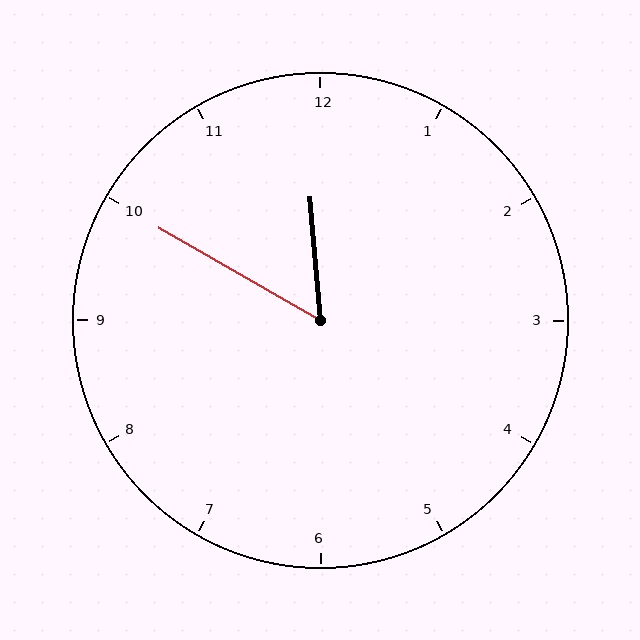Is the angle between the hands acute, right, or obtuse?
It is acute.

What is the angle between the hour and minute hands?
Approximately 55 degrees.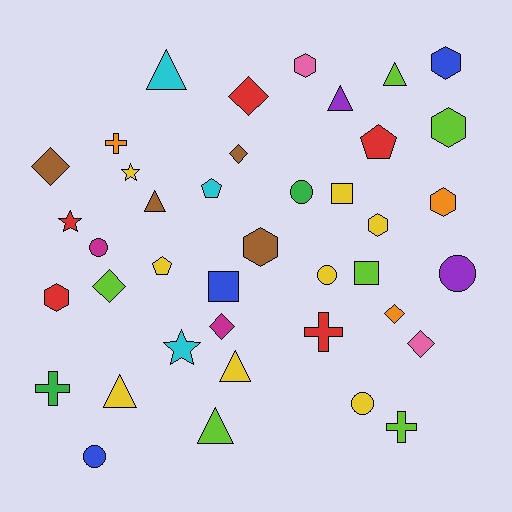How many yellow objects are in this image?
There are 8 yellow objects.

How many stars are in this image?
There are 3 stars.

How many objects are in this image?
There are 40 objects.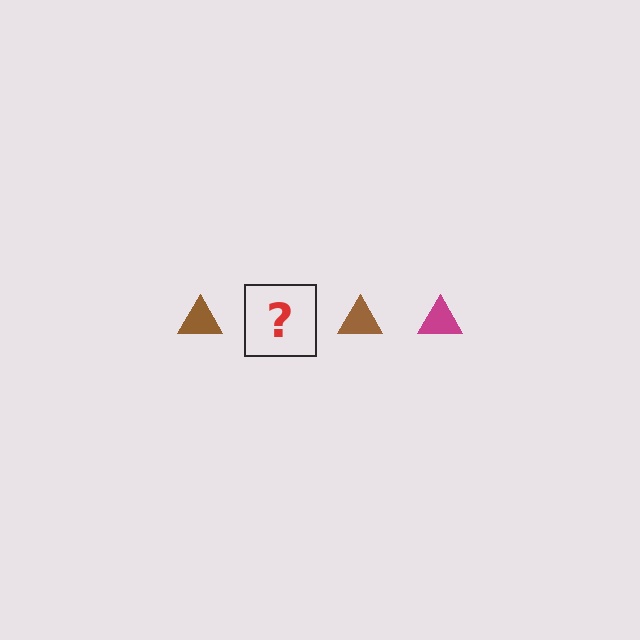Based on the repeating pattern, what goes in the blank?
The blank should be a magenta triangle.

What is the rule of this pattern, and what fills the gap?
The rule is that the pattern cycles through brown, magenta triangles. The gap should be filled with a magenta triangle.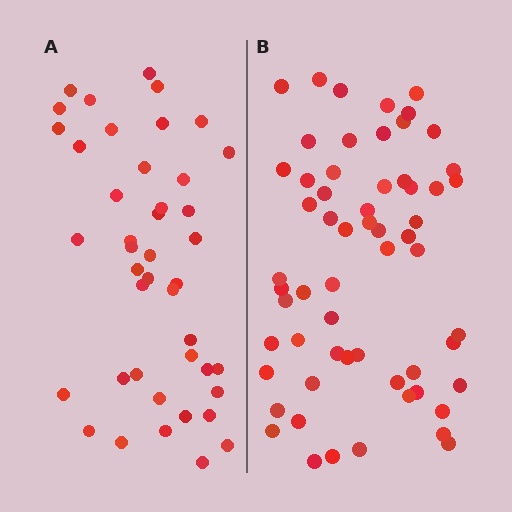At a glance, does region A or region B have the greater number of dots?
Region B (the right region) has more dots.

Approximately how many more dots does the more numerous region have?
Region B has approximately 15 more dots than region A.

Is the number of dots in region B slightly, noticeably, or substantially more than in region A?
Region B has noticeably more, but not dramatically so. The ratio is roughly 1.4 to 1.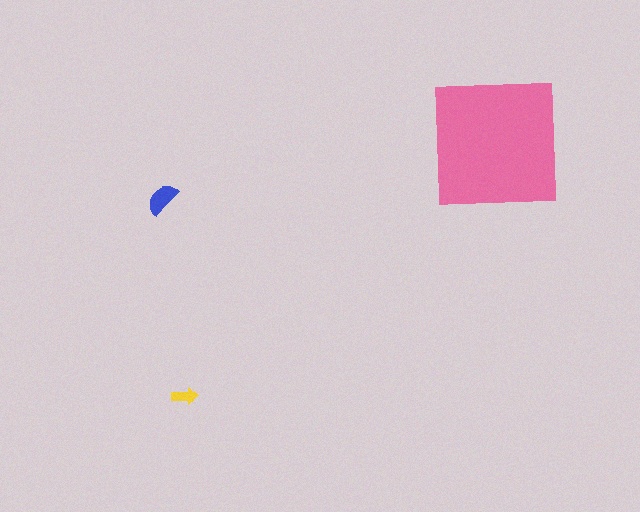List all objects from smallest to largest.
The yellow arrow, the blue semicircle, the pink square.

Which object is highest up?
The pink square is topmost.